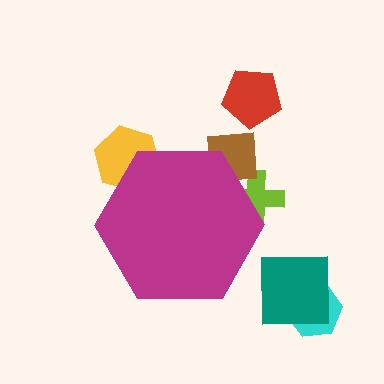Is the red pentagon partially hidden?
No, the red pentagon is fully visible.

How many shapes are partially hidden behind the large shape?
3 shapes are partially hidden.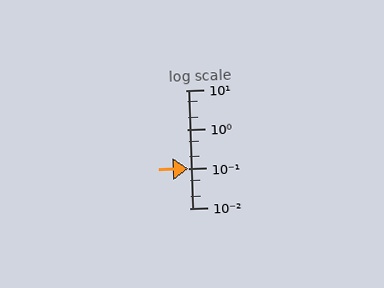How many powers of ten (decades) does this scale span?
The scale spans 3 decades, from 0.01 to 10.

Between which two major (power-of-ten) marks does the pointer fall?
The pointer is between 0.1 and 1.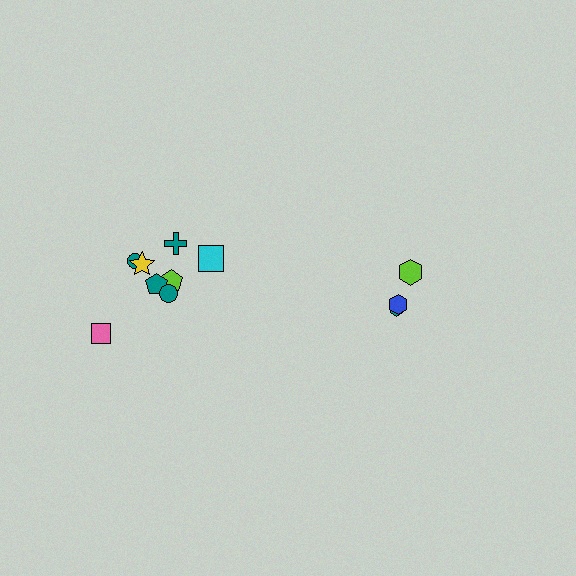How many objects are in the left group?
There are 8 objects.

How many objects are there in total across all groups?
There are 11 objects.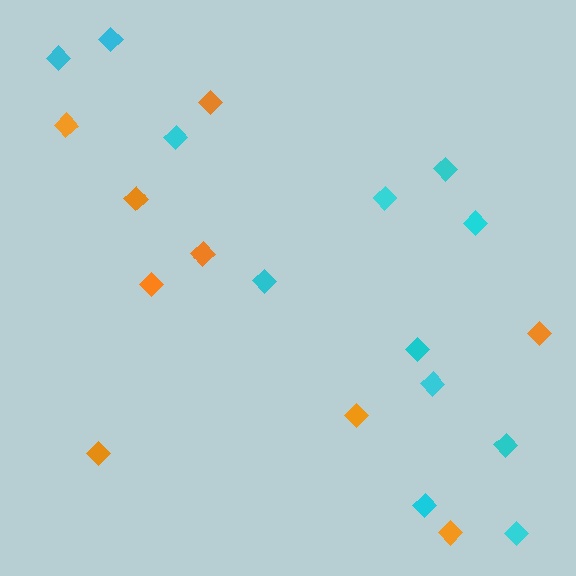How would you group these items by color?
There are 2 groups: one group of cyan diamonds (12) and one group of orange diamonds (9).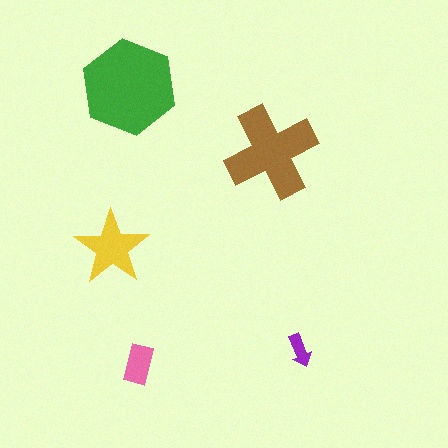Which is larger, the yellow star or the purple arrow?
The yellow star.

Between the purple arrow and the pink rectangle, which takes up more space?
The pink rectangle.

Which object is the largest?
The green hexagon.